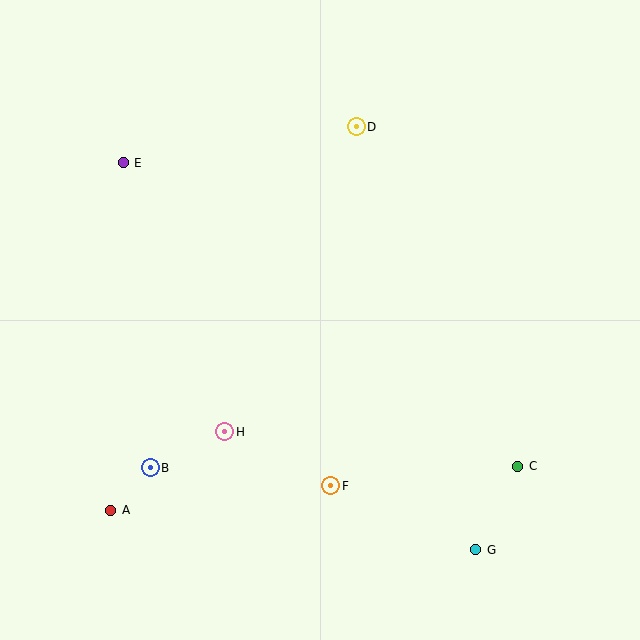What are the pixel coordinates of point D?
Point D is at (356, 127).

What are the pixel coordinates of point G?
Point G is at (476, 550).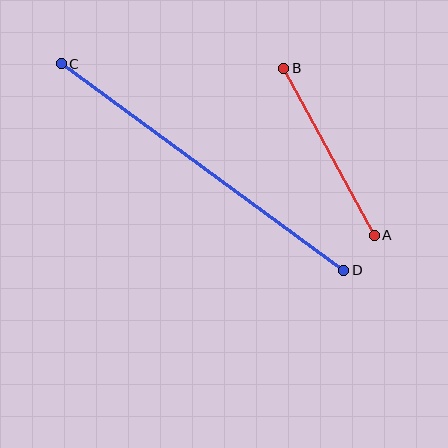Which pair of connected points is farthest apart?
Points C and D are farthest apart.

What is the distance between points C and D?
The distance is approximately 350 pixels.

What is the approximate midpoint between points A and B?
The midpoint is at approximately (329, 152) pixels.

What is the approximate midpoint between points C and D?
The midpoint is at approximately (202, 167) pixels.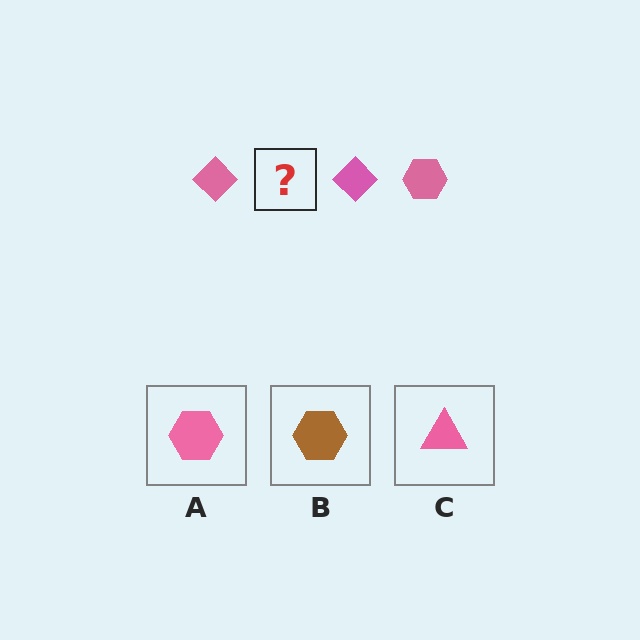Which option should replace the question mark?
Option A.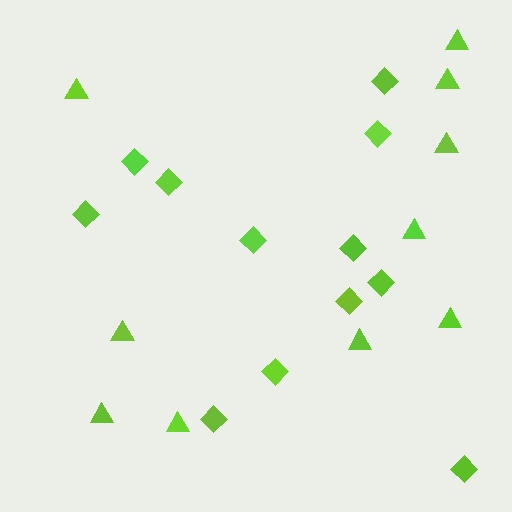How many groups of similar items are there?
There are 2 groups: one group of diamonds (12) and one group of triangles (10).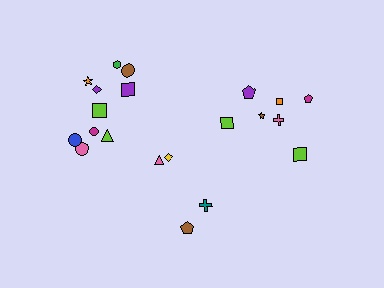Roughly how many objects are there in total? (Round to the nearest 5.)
Roughly 20 objects in total.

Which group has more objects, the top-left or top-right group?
The top-left group.